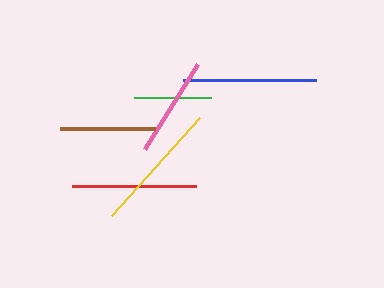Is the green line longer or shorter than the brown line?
The brown line is longer than the green line.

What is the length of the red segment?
The red segment is approximately 124 pixels long.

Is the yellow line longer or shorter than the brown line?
The yellow line is longer than the brown line.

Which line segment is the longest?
The blue line is the longest at approximately 132 pixels.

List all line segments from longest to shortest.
From longest to shortest: blue, yellow, red, pink, brown, green.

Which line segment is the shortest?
The green line is the shortest at approximately 76 pixels.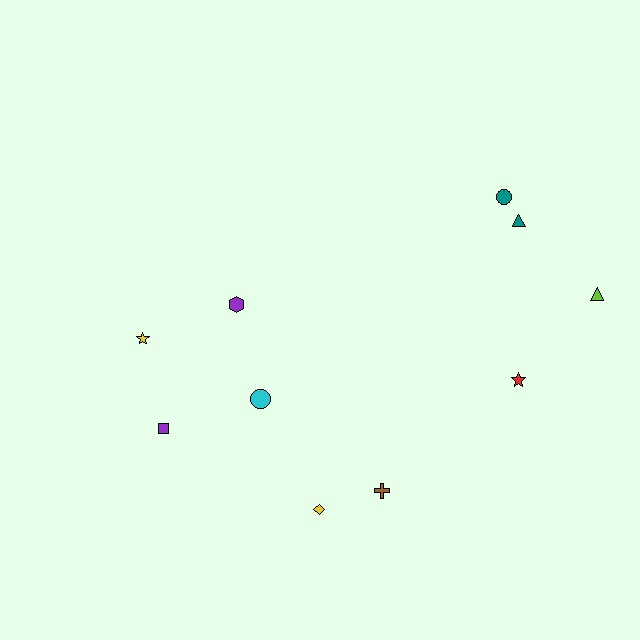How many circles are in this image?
There are 2 circles.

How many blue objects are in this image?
There are no blue objects.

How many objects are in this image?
There are 10 objects.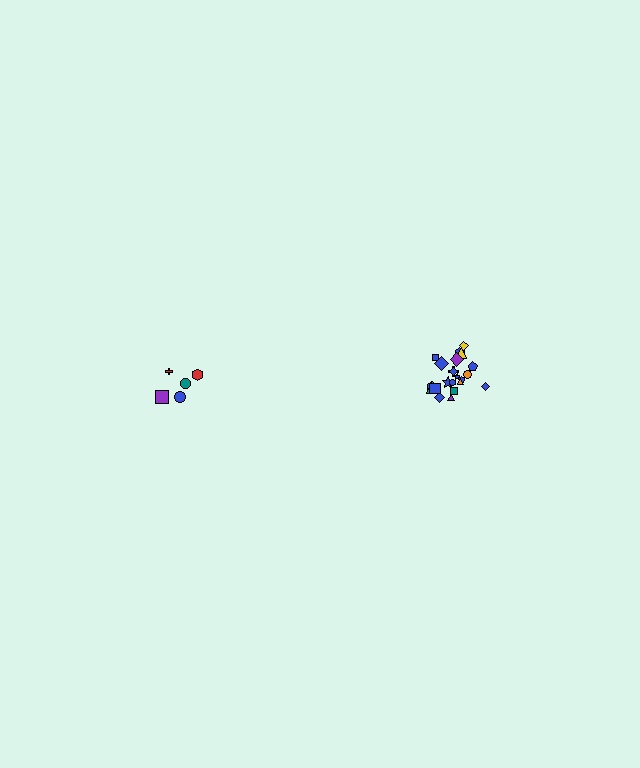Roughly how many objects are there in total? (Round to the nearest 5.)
Roughly 25 objects in total.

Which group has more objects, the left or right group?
The right group.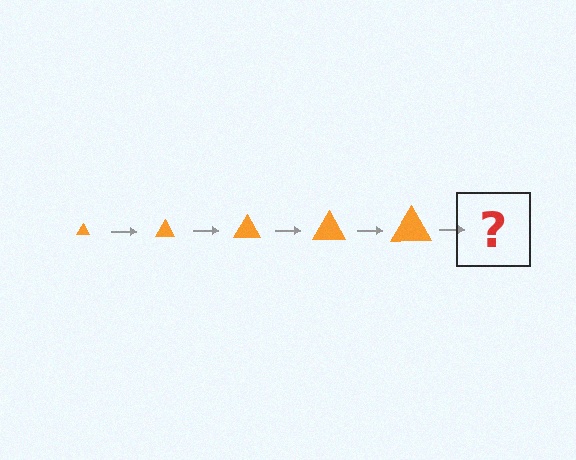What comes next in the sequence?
The next element should be an orange triangle, larger than the previous one.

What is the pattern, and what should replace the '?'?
The pattern is that the triangle gets progressively larger each step. The '?' should be an orange triangle, larger than the previous one.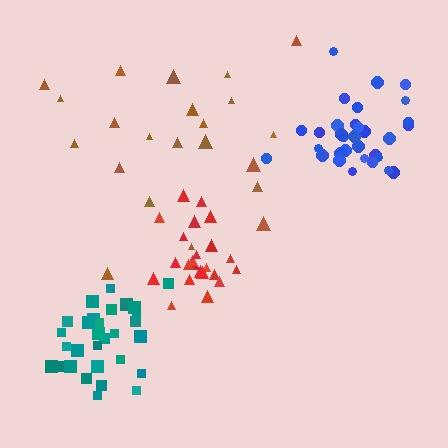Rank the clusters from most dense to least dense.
red, teal, blue, brown.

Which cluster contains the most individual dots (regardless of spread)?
Blue (32).